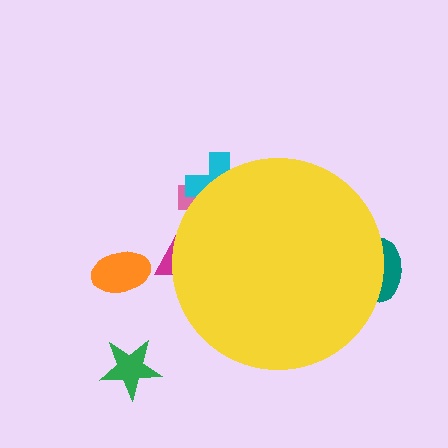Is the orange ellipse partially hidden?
No, the orange ellipse is fully visible.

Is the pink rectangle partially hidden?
Yes, the pink rectangle is partially hidden behind the yellow circle.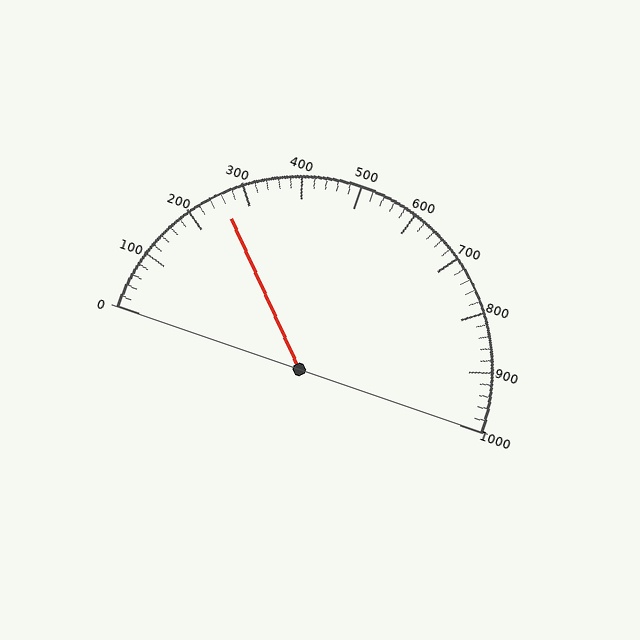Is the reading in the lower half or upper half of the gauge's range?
The reading is in the lower half of the range (0 to 1000).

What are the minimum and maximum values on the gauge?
The gauge ranges from 0 to 1000.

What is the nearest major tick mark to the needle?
The nearest major tick mark is 300.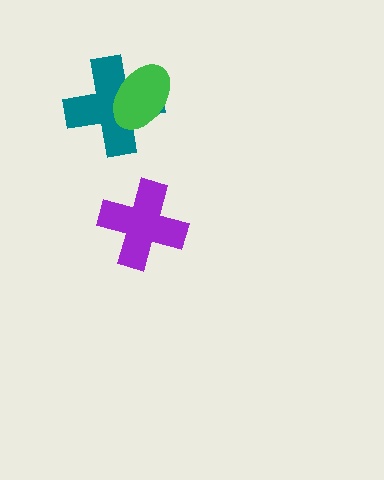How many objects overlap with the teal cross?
1 object overlaps with the teal cross.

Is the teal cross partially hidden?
Yes, it is partially covered by another shape.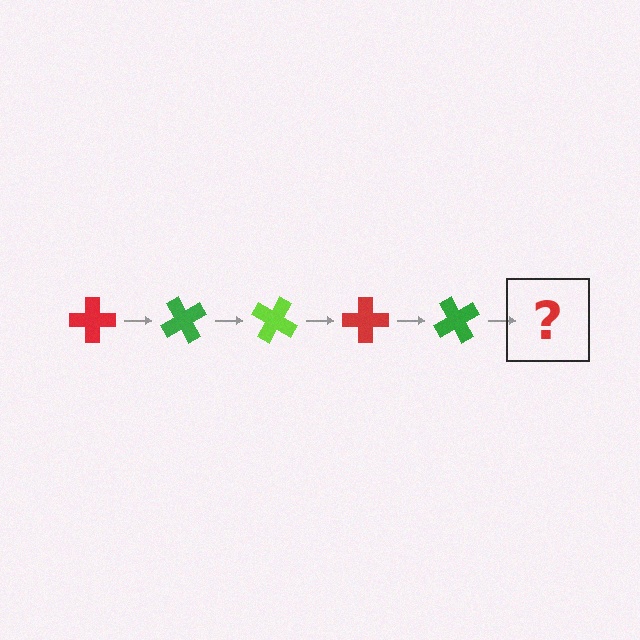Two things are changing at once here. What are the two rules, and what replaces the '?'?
The two rules are that it rotates 60 degrees each step and the color cycles through red, green, and lime. The '?' should be a lime cross, rotated 300 degrees from the start.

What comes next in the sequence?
The next element should be a lime cross, rotated 300 degrees from the start.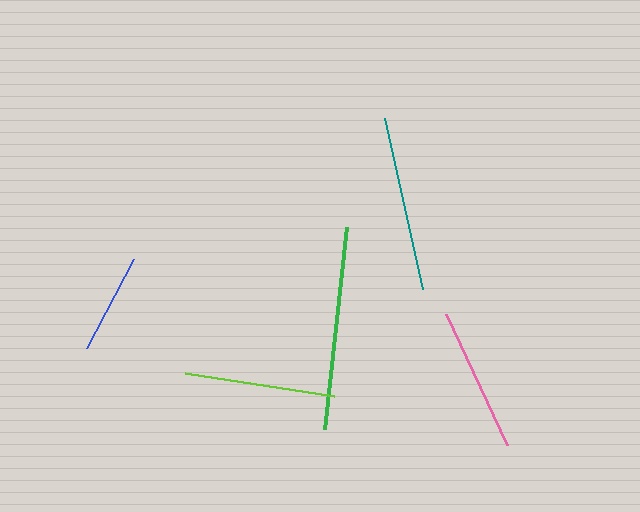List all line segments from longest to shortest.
From longest to shortest: green, teal, lime, pink, blue.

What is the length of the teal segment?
The teal segment is approximately 174 pixels long.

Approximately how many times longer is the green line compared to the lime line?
The green line is approximately 1.3 times the length of the lime line.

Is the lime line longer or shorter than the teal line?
The teal line is longer than the lime line.